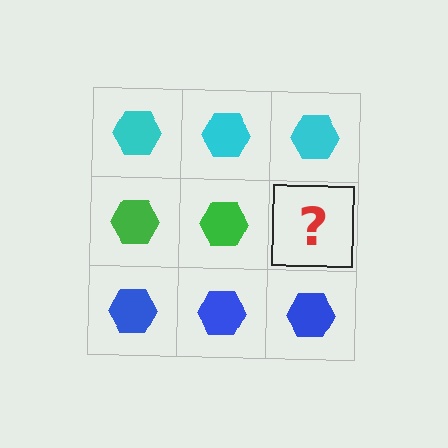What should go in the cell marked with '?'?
The missing cell should contain a green hexagon.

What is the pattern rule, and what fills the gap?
The rule is that each row has a consistent color. The gap should be filled with a green hexagon.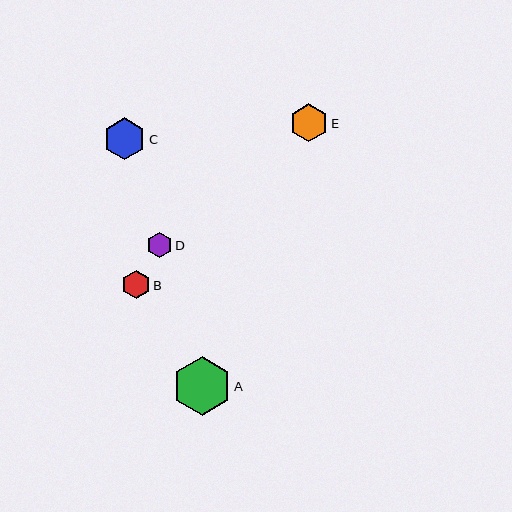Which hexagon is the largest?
Hexagon A is the largest with a size of approximately 58 pixels.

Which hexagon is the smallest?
Hexagon D is the smallest with a size of approximately 25 pixels.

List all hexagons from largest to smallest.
From largest to smallest: A, C, E, B, D.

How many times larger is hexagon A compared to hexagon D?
Hexagon A is approximately 2.3 times the size of hexagon D.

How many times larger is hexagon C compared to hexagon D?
Hexagon C is approximately 1.7 times the size of hexagon D.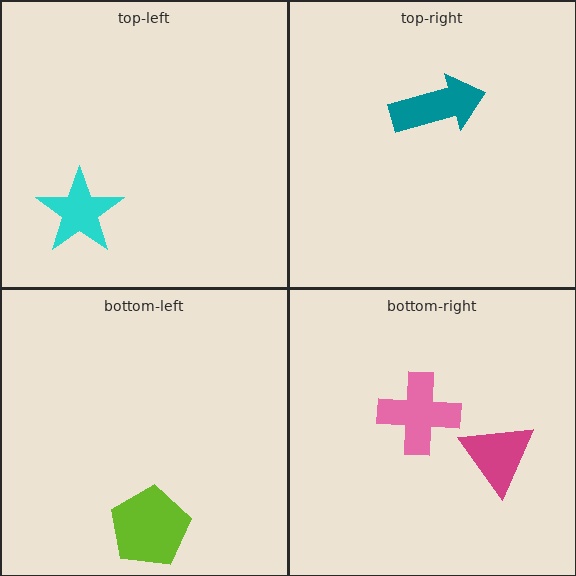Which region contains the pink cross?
The bottom-right region.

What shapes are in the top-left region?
The cyan star.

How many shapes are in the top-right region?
1.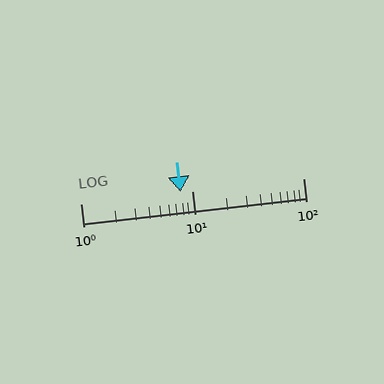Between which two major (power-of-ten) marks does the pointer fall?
The pointer is between 1 and 10.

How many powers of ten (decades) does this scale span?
The scale spans 2 decades, from 1 to 100.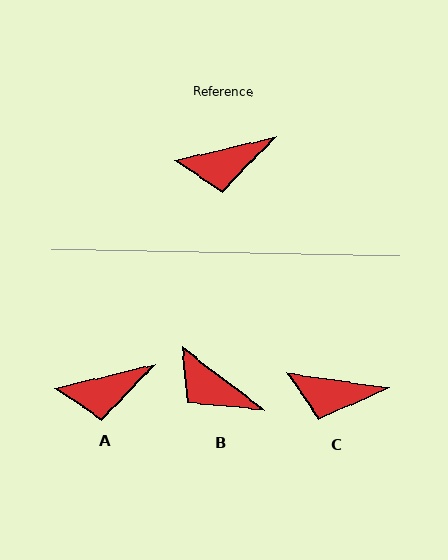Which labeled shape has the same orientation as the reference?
A.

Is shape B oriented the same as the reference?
No, it is off by about 51 degrees.